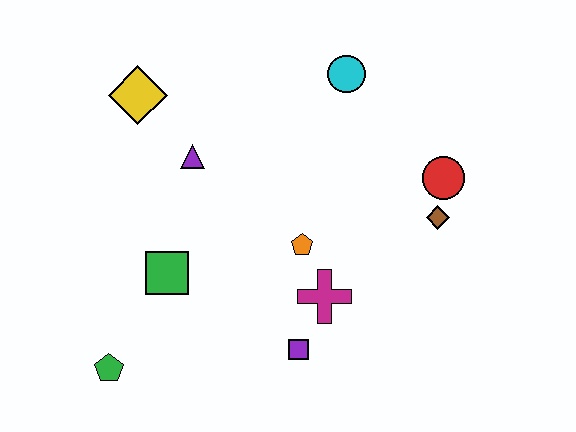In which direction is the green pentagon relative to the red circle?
The green pentagon is to the left of the red circle.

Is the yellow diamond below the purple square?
No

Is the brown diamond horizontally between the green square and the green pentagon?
No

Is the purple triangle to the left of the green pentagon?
No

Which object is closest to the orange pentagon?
The magenta cross is closest to the orange pentagon.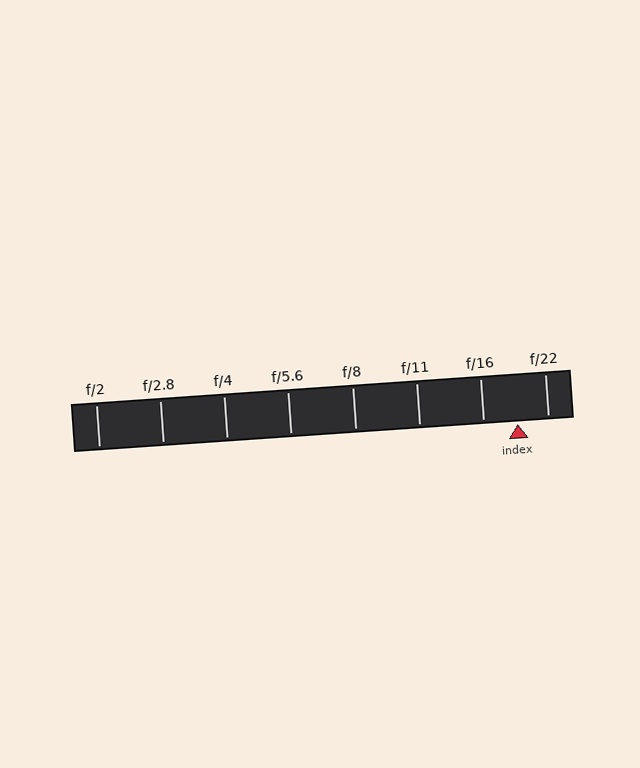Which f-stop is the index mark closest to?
The index mark is closest to f/22.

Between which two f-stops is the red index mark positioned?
The index mark is between f/16 and f/22.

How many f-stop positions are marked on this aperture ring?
There are 8 f-stop positions marked.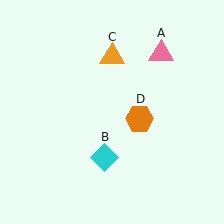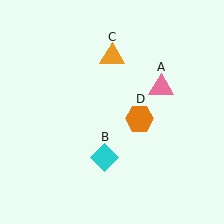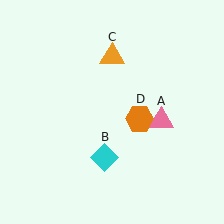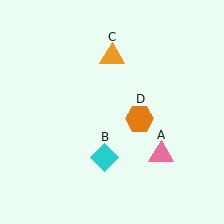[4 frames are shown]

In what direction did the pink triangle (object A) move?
The pink triangle (object A) moved down.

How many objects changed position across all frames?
1 object changed position: pink triangle (object A).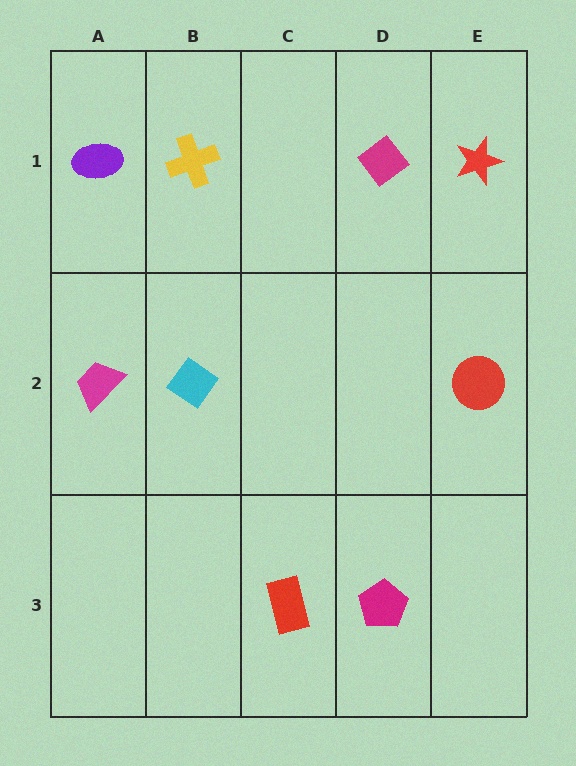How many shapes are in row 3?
2 shapes.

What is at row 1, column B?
A yellow cross.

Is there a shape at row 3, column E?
No, that cell is empty.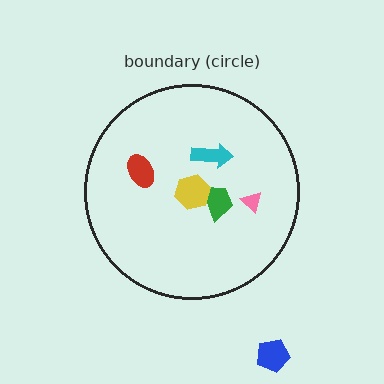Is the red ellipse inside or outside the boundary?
Inside.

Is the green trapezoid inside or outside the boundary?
Inside.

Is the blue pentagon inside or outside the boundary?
Outside.